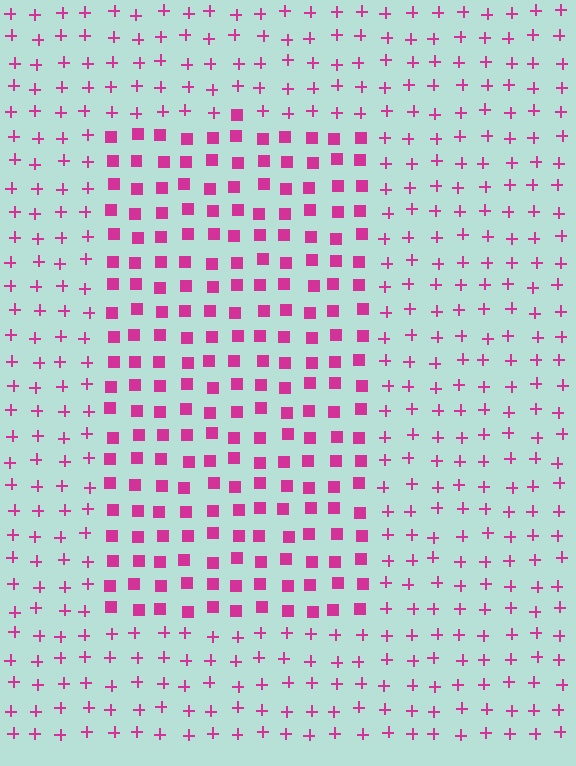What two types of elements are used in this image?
The image uses squares inside the rectangle region and plus signs outside it.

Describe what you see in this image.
The image is filled with small magenta elements arranged in a uniform grid. A rectangle-shaped region contains squares, while the surrounding area contains plus signs. The boundary is defined purely by the change in element shape.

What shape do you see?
I see a rectangle.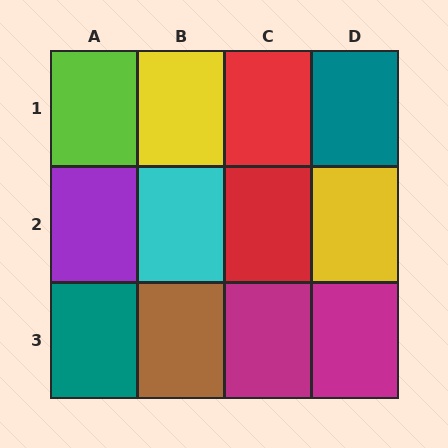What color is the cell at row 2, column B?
Cyan.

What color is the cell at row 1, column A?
Lime.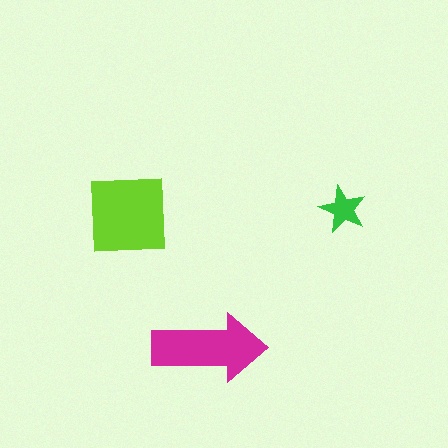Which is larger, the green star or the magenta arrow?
The magenta arrow.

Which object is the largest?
The lime square.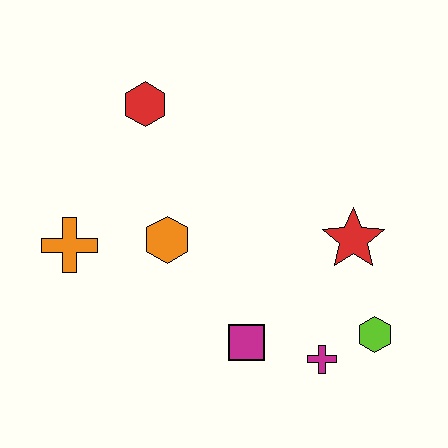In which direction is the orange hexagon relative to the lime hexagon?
The orange hexagon is to the left of the lime hexagon.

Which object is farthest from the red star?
The orange cross is farthest from the red star.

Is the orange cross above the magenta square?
Yes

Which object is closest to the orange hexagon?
The orange cross is closest to the orange hexagon.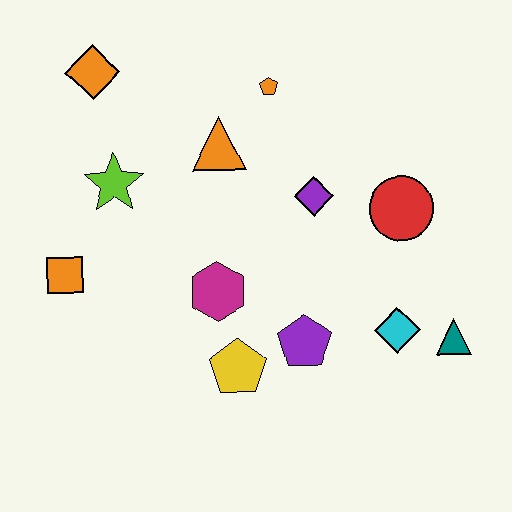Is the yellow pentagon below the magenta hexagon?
Yes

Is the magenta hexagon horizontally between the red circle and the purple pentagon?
No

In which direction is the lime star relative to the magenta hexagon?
The lime star is above the magenta hexagon.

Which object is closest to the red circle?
The purple diamond is closest to the red circle.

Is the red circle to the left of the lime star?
No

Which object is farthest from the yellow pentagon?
The orange diamond is farthest from the yellow pentagon.